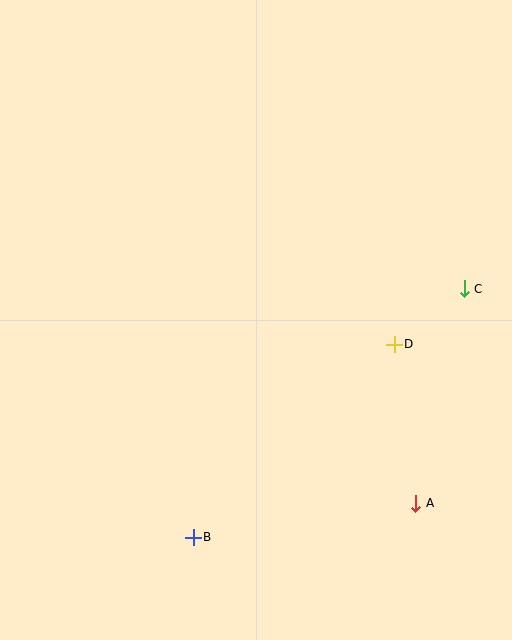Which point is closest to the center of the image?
Point D at (394, 344) is closest to the center.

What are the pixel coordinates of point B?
Point B is at (193, 537).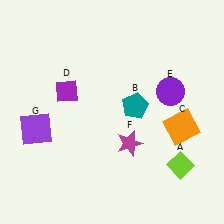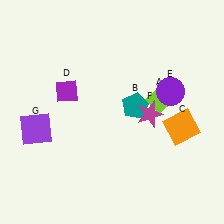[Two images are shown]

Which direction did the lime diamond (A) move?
The lime diamond (A) moved up.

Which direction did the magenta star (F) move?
The magenta star (F) moved up.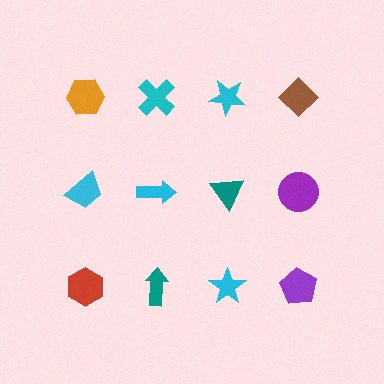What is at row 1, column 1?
An orange hexagon.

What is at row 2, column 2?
A cyan arrow.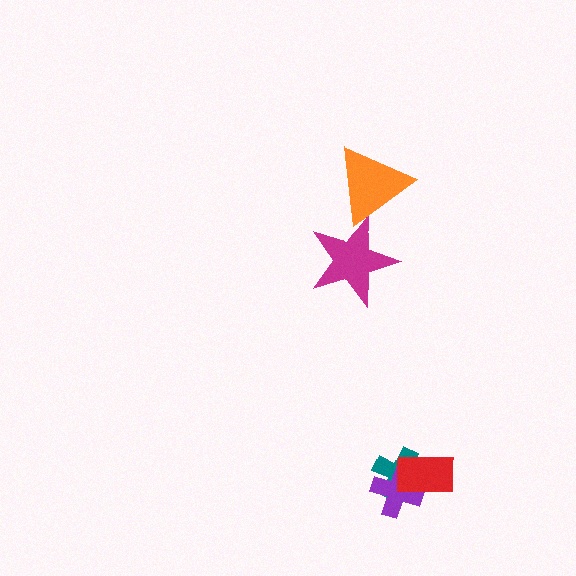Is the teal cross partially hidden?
Yes, it is partially covered by another shape.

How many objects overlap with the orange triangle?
1 object overlaps with the orange triangle.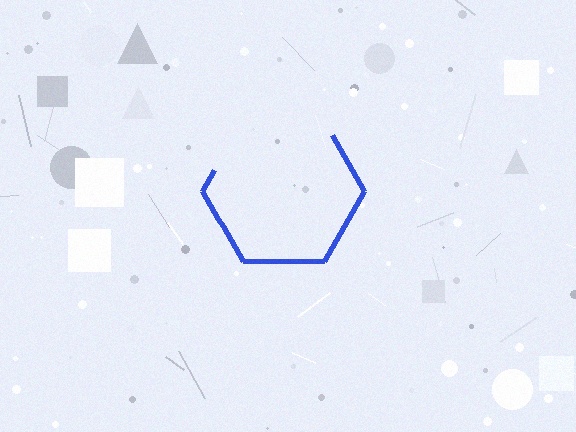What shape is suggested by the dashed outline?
The dashed outline suggests a hexagon.